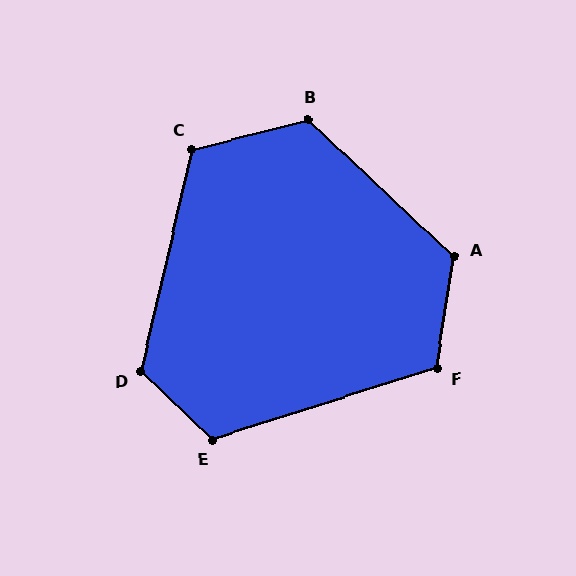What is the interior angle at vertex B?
Approximately 123 degrees (obtuse).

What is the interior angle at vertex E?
Approximately 119 degrees (obtuse).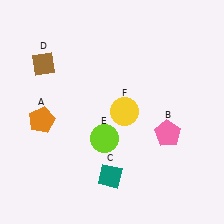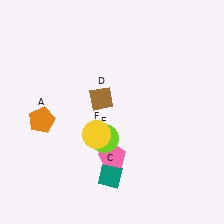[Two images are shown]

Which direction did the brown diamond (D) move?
The brown diamond (D) moved right.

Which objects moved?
The objects that moved are: the pink pentagon (B), the brown diamond (D), the yellow circle (F).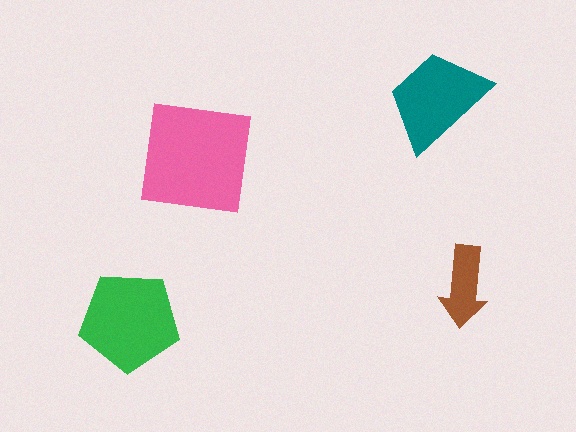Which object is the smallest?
The brown arrow.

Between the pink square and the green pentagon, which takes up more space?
The pink square.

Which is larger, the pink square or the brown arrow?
The pink square.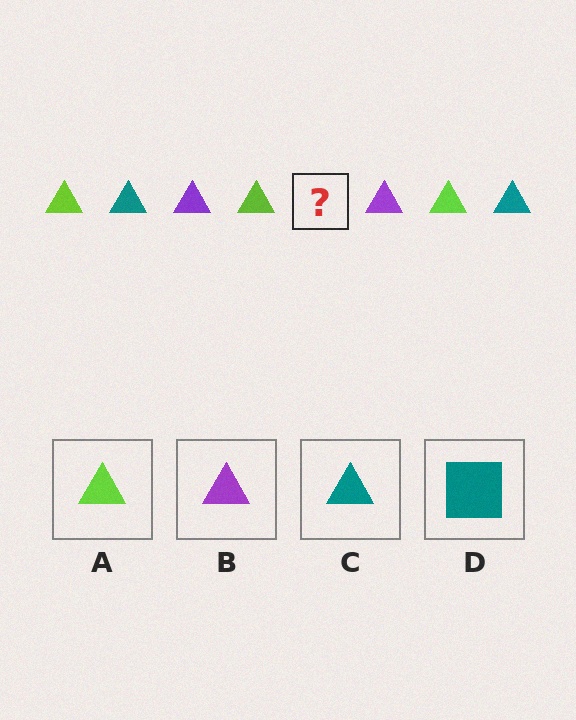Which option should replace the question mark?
Option C.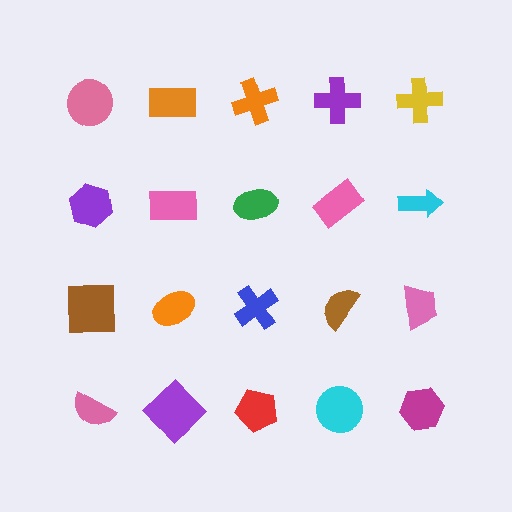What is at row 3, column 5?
A pink trapezoid.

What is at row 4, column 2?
A purple diamond.